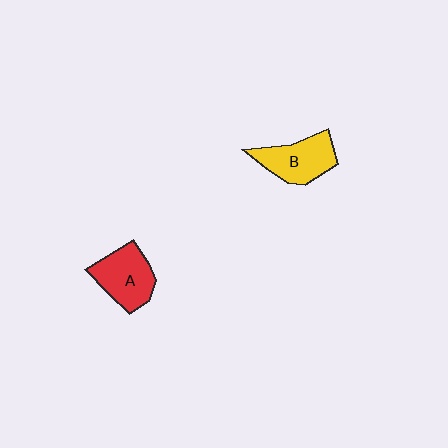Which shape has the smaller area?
Shape B (yellow).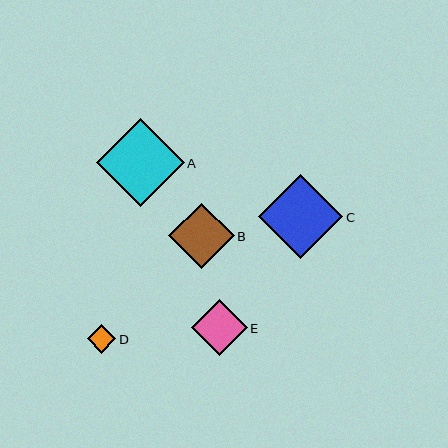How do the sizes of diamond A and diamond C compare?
Diamond A and diamond C are approximately the same size.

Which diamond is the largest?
Diamond A is the largest with a size of approximately 87 pixels.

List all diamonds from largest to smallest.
From largest to smallest: A, C, B, E, D.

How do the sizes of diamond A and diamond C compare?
Diamond A and diamond C are approximately the same size.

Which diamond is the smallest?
Diamond D is the smallest with a size of approximately 29 pixels.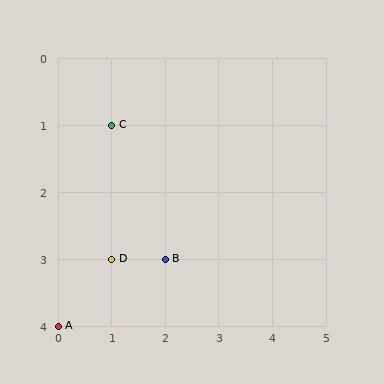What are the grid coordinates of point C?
Point C is at grid coordinates (1, 1).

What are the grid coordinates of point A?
Point A is at grid coordinates (0, 4).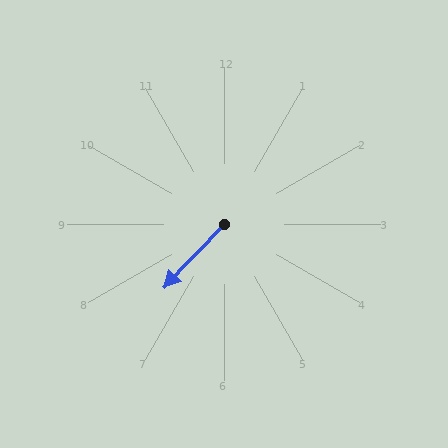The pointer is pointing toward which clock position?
Roughly 7 o'clock.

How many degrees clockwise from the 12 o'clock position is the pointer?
Approximately 224 degrees.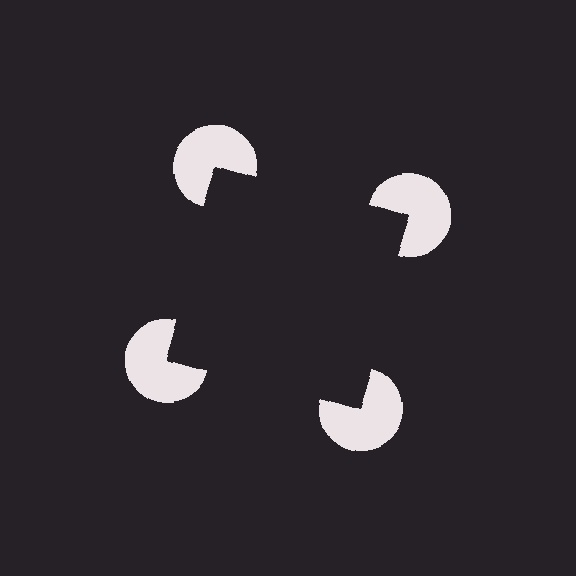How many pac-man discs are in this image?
There are 4 — one at each vertex of the illusory square.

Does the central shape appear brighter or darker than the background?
It typically appears slightly darker than the background, even though no actual brightness change is drawn.